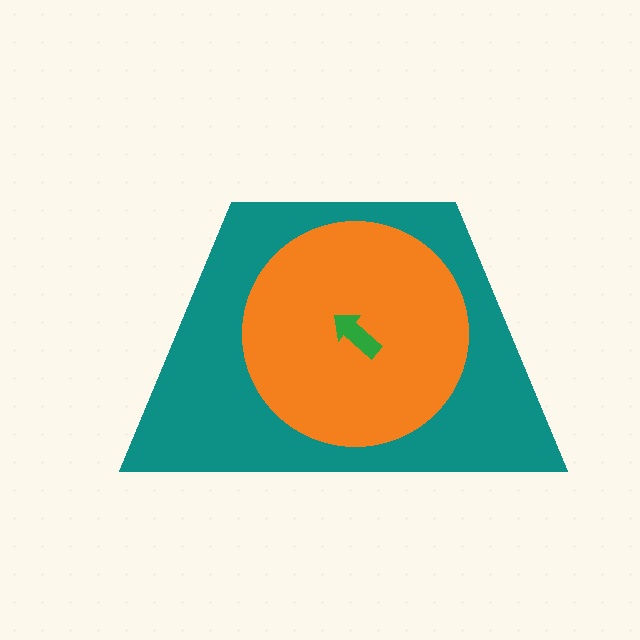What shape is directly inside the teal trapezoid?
The orange circle.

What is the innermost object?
The green arrow.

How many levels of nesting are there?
3.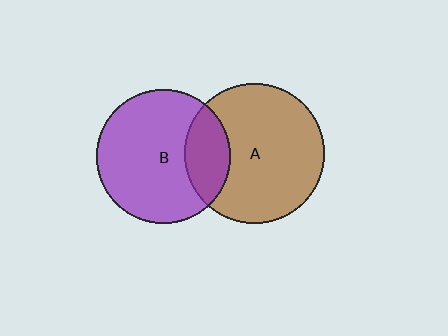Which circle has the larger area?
Circle A (brown).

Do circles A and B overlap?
Yes.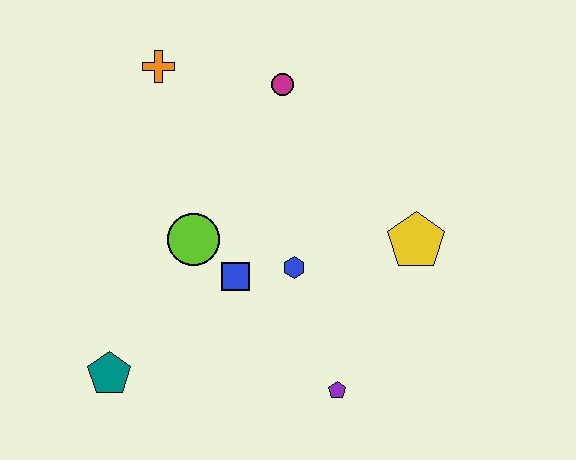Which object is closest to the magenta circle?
The orange cross is closest to the magenta circle.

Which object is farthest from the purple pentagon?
The orange cross is farthest from the purple pentagon.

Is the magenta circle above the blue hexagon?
Yes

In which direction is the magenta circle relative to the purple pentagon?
The magenta circle is above the purple pentagon.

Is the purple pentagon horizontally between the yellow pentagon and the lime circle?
Yes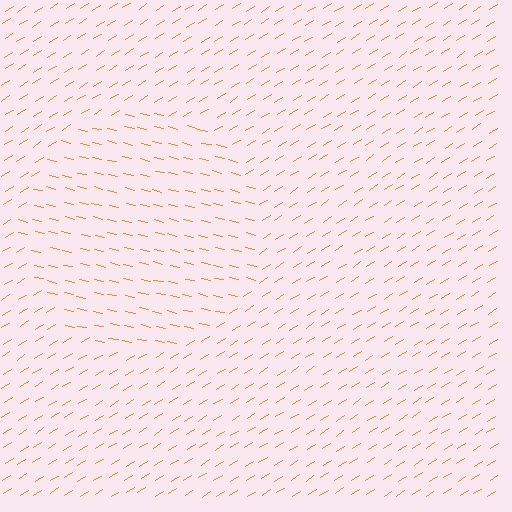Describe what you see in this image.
The image is filled with small orange line segments. A circle region in the image has lines oriented differently from the surrounding lines, creating a visible texture boundary.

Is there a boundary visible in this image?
Yes, there is a texture boundary formed by a change in line orientation.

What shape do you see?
I see a circle.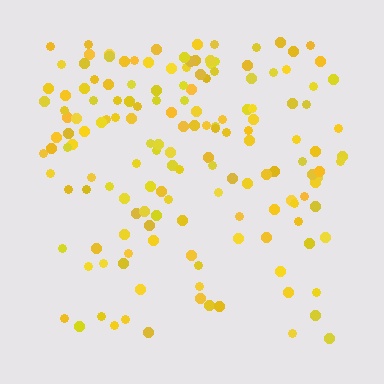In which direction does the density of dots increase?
From bottom to top, with the top side densest.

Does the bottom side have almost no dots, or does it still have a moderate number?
Still a moderate number, just noticeably fewer than the top.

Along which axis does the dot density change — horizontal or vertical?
Vertical.